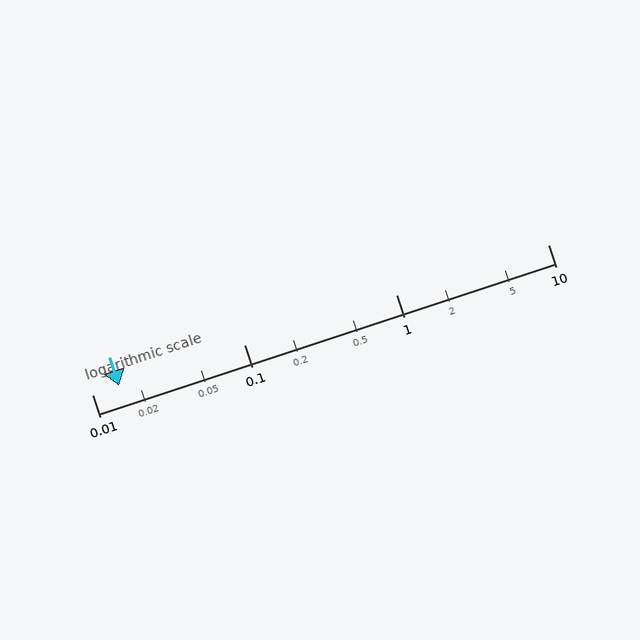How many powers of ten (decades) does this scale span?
The scale spans 3 decades, from 0.01 to 10.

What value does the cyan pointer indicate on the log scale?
The pointer indicates approximately 0.015.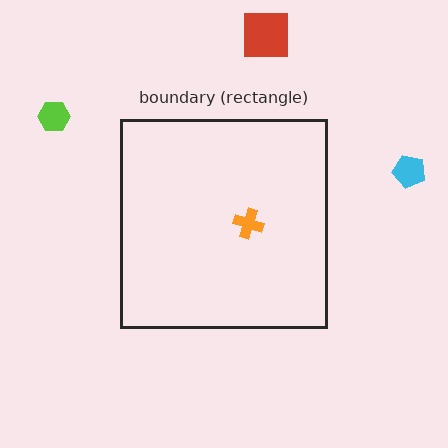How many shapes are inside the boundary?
1 inside, 3 outside.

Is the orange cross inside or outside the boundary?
Inside.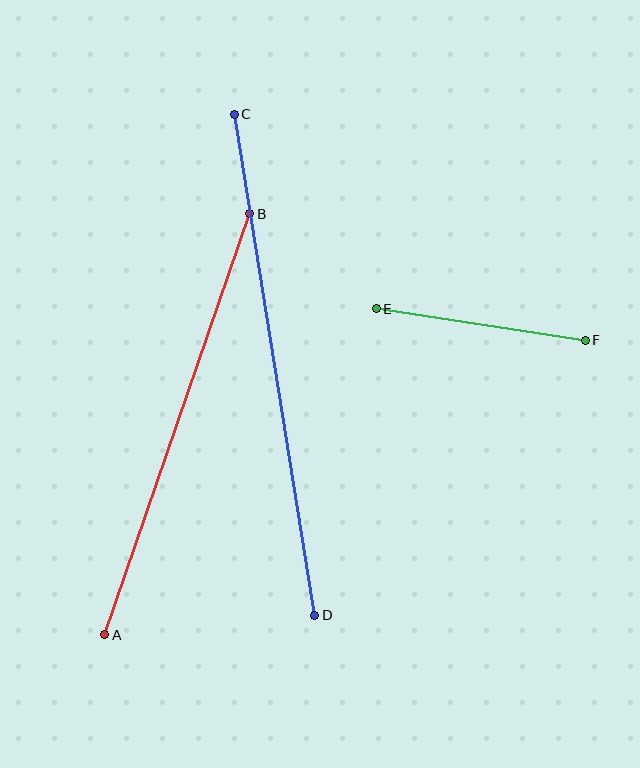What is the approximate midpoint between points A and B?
The midpoint is at approximately (177, 424) pixels.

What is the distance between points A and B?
The distance is approximately 445 pixels.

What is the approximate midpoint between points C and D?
The midpoint is at approximately (274, 365) pixels.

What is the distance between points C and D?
The distance is approximately 507 pixels.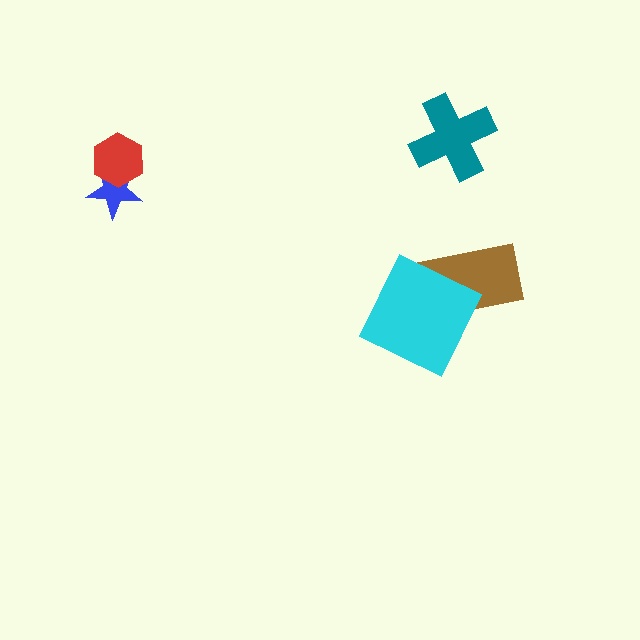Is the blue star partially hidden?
Yes, it is partially covered by another shape.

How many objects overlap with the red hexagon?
1 object overlaps with the red hexagon.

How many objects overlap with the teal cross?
0 objects overlap with the teal cross.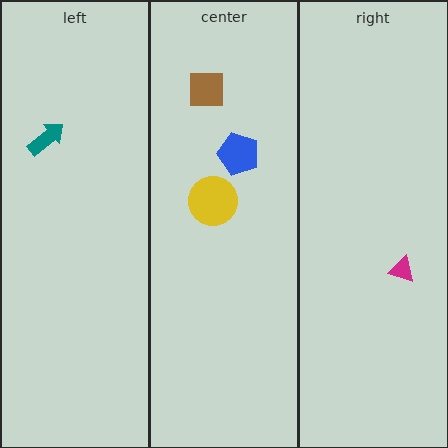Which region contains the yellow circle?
The center region.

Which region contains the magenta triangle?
The right region.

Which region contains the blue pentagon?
The center region.